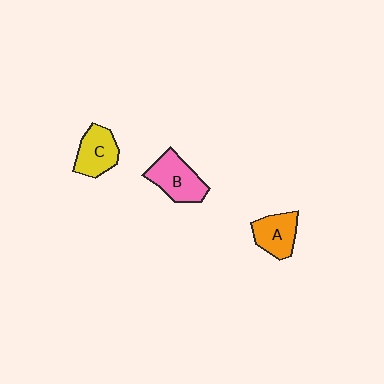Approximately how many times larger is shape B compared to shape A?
Approximately 1.2 times.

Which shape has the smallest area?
Shape A (orange).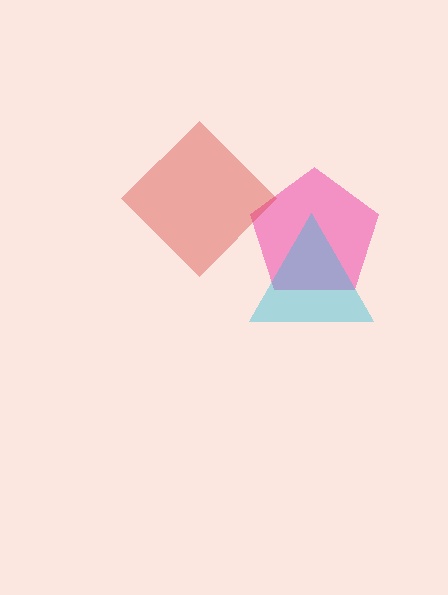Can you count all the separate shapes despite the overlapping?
Yes, there are 3 separate shapes.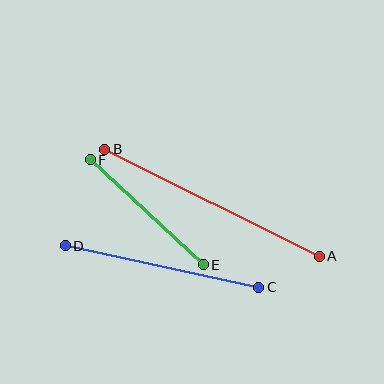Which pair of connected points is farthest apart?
Points A and B are farthest apart.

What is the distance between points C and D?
The distance is approximately 198 pixels.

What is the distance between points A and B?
The distance is approximately 240 pixels.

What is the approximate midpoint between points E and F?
The midpoint is at approximately (147, 212) pixels.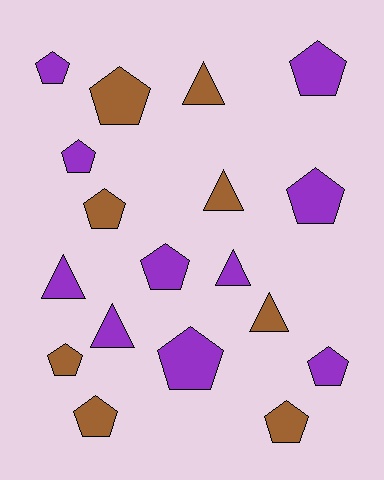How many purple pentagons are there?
There are 7 purple pentagons.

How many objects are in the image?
There are 18 objects.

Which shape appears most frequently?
Pentagon, with 12 objects.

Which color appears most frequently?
Purple, with 10 objects.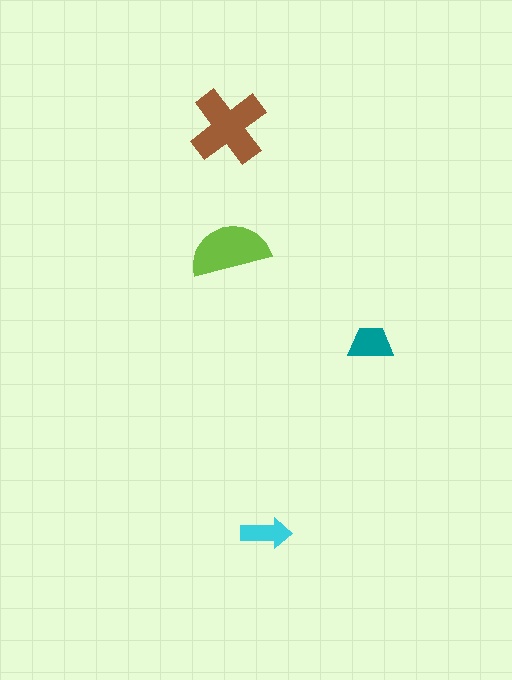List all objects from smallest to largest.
The cyan arrow, the teal trapezoid, the lime semicircle, the brown cross.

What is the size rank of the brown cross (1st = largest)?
1st.